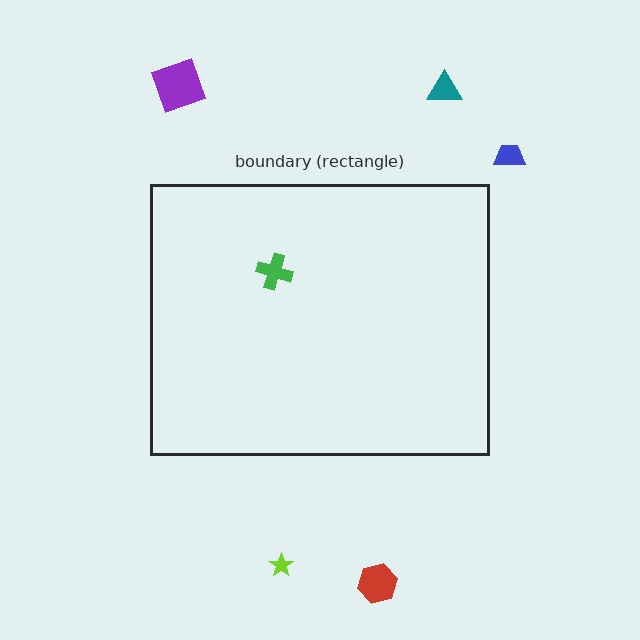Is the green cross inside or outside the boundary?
Inside.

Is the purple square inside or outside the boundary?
Outside.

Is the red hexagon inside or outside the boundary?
Outside.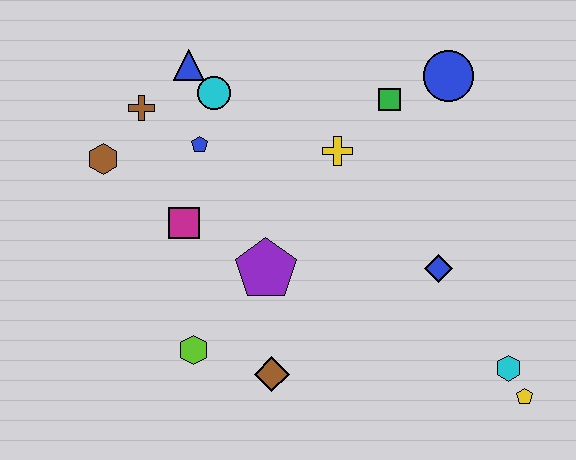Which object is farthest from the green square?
The yellow pentagon is farthest from the green square.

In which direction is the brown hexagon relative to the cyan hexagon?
The brown hexagon is to the left of the cyan hexagon.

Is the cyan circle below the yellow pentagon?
No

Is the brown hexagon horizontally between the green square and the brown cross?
No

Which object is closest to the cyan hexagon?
The yellow pentagon is closest to the cyan hexagon.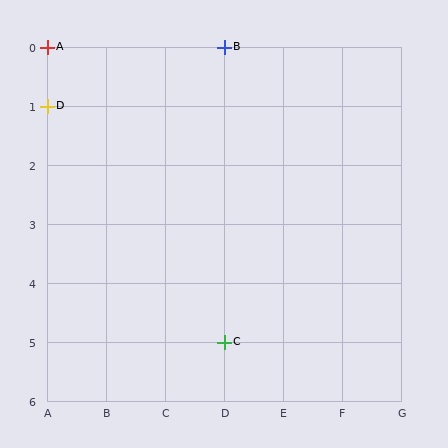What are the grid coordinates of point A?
Point A is at grid coordinates (A, 0).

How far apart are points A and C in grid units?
Points A and C are 3 columns and 5 rows apart (about 5.8 grid units diagonally).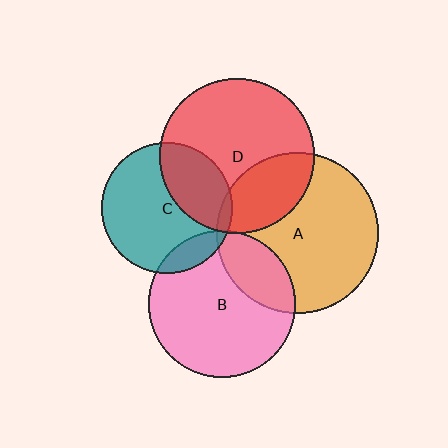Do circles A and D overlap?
Yes.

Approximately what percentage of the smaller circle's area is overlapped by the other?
Approximately 30%.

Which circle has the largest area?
Circle A (orange).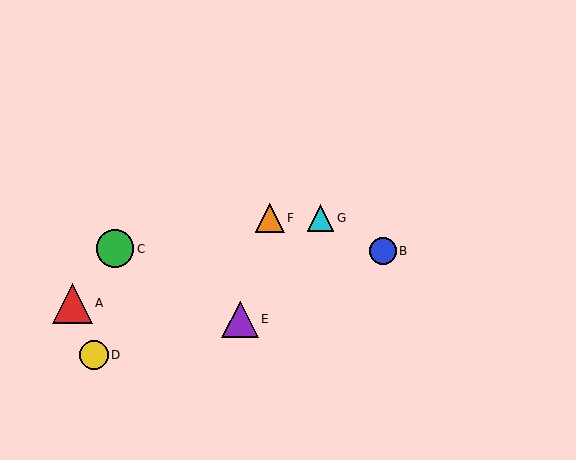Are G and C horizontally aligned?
No, G is at y≈218 and C is at y≈249.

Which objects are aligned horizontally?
Objects F, G are aligned horizontally.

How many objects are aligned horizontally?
2 objects (F, G) are aligned horizontally.